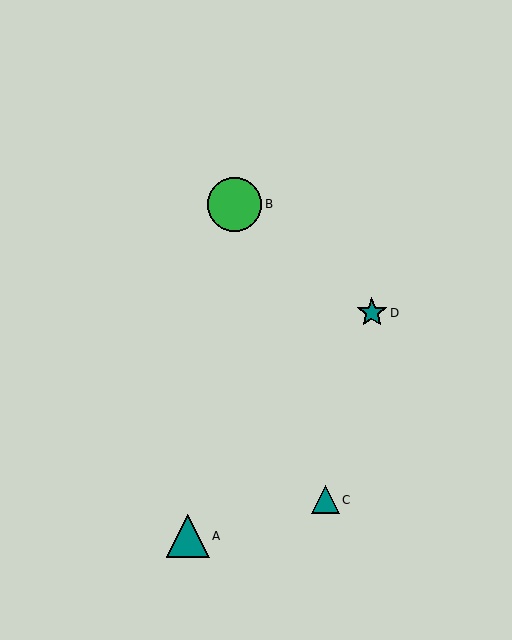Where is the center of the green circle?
The center of the green circle is at (235, 204).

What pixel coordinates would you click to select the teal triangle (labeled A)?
Click at (188, 536) to select the teal triangle A.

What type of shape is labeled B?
Shape B is a green circle.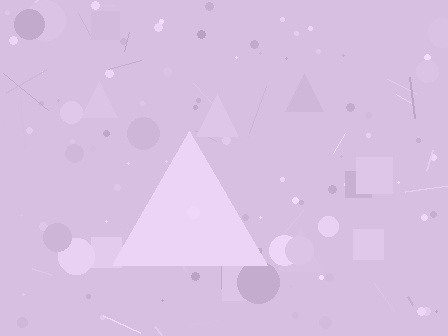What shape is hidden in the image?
A triangle is hidden in the image.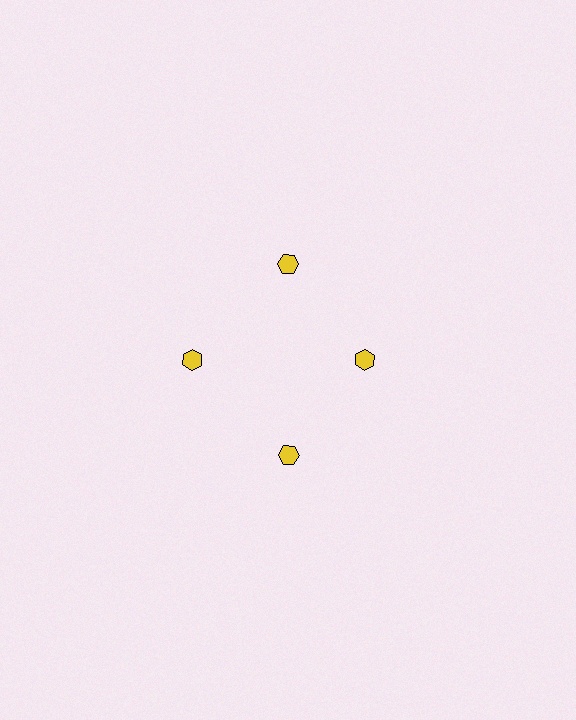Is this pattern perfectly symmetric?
No. The 4 yellow hexagons are arranged in a ring, but one element near the 3 o'clock position is pulled inward toward the center, breaking the 4-fold rotational symmetry.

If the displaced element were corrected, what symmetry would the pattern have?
It would have 4-fold rotational symmetry — the pattern would map onto itself every 90 degrees.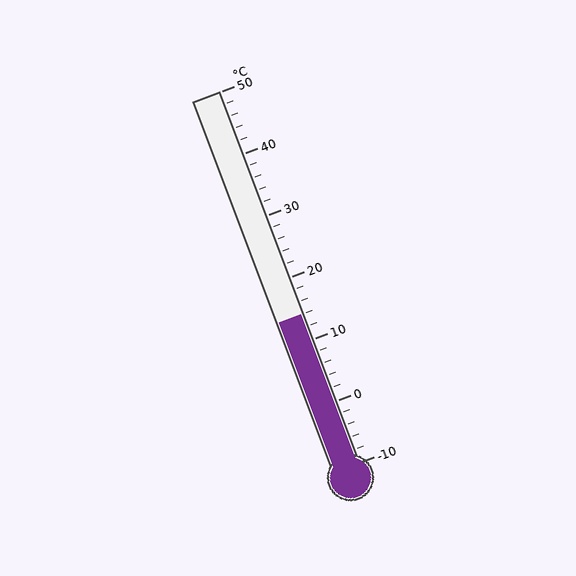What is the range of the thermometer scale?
The thermometer scale ranges from -10°C to 50°C.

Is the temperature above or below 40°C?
The temperature is below 40°C.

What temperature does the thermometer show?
The thermometer shows approximately 14°C.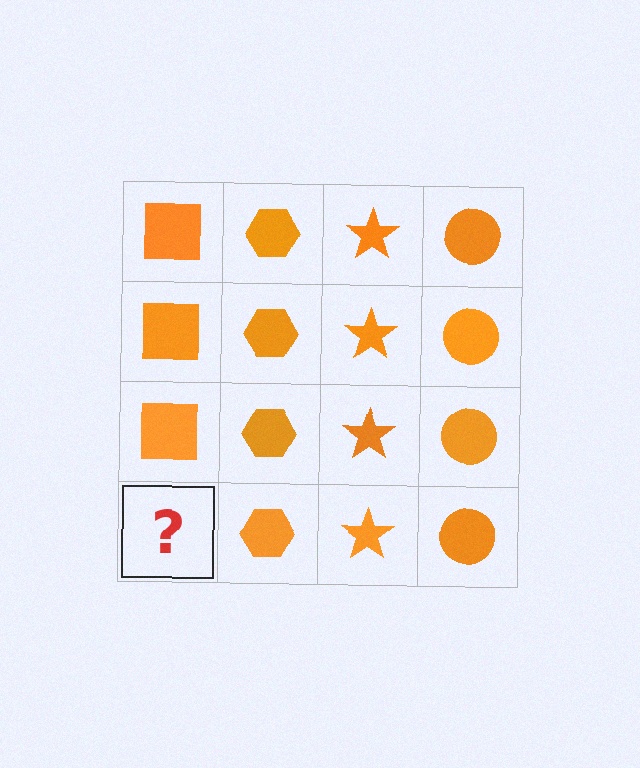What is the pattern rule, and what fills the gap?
The rule is that each column has a consistent shape. The gap should be filled with an orange square.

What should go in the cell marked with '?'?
The missing cell should contain an orange square.